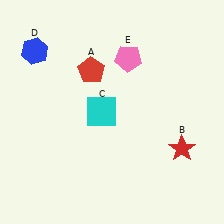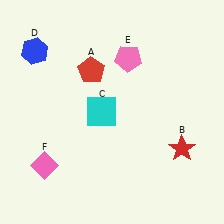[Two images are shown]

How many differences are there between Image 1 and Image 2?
There is 1 difference between the two images.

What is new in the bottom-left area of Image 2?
A pink diamond (F) was added in the bottom-left area of Image 2.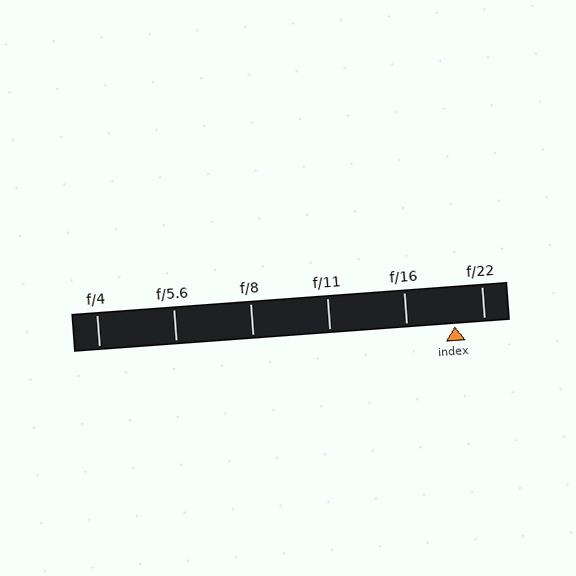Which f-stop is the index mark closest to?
The index mark is closest to f/22.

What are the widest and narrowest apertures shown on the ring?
The widest aperture shown is f/4 and the narrowest is f/22.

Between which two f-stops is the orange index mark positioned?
The index mark is between f/16 and f/22.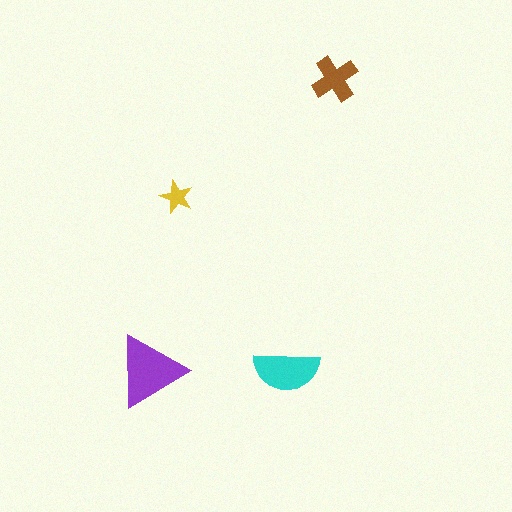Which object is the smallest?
The yellow star.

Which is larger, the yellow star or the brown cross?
The brown cross.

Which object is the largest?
The purple triangle.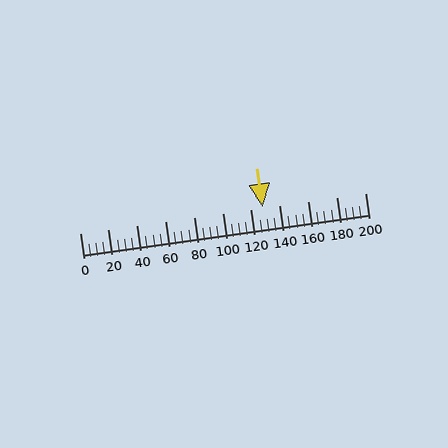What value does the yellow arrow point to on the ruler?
The yellow arrow points to approximately 128.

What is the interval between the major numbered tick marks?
The major tick marks are spaced 20 units apart.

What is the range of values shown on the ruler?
The ruler shows values from 0 to 200.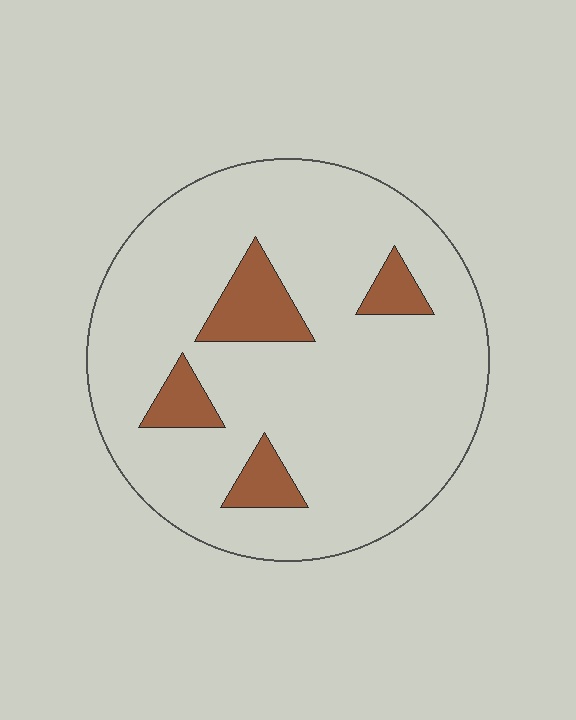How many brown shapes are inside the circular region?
4.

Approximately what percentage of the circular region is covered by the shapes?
Approximately 15%.